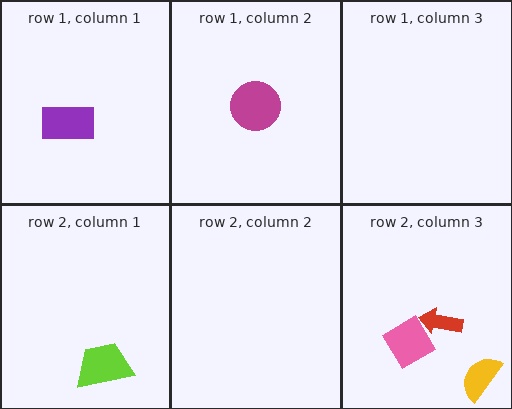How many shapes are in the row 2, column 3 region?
3.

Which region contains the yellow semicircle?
The row 2, column 3 region.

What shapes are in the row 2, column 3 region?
The pink diamond, the yellow semicircle, the red arrow.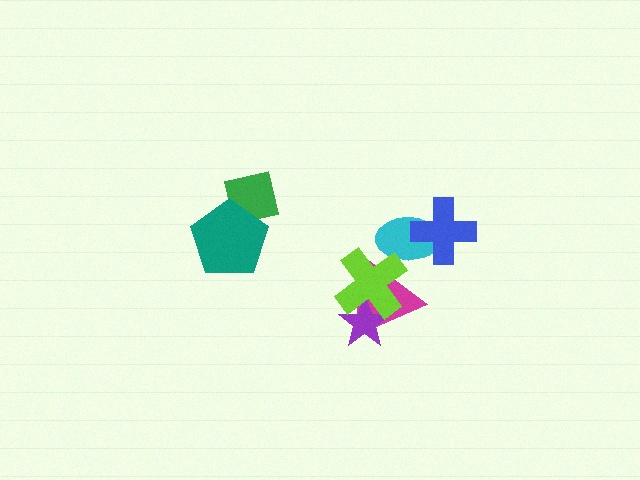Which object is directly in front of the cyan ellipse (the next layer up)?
The magenta triangle is directly in front of the cyan ellipse.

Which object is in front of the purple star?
The lime cross is in front of the purple star.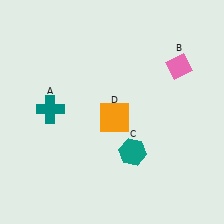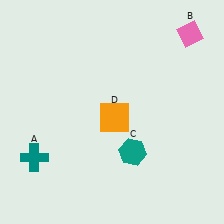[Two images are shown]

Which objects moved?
The objects that moved are: the teal cross (A), the pink diamond (B).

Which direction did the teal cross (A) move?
The teal cross (A) moved down.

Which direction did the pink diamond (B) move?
The pink diamond (B) moved up.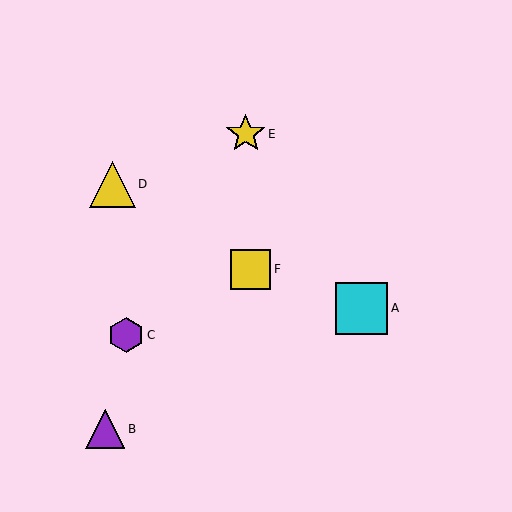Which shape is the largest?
The cyan square (labeled A) is the largest.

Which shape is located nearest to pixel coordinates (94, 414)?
The purple triangle (labeled B) at (105, 429) is nearest to that location.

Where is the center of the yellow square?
The center of the yellow square is at (251, 269).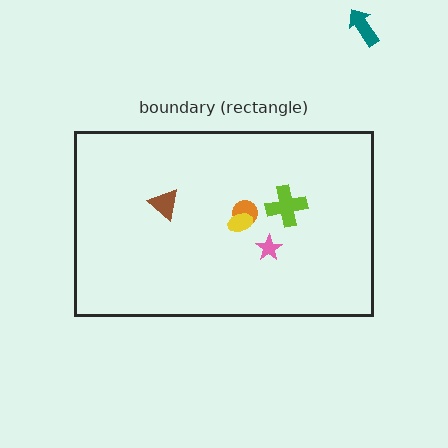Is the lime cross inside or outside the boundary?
Inside.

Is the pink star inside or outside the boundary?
Inside.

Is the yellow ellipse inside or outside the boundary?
Inside.